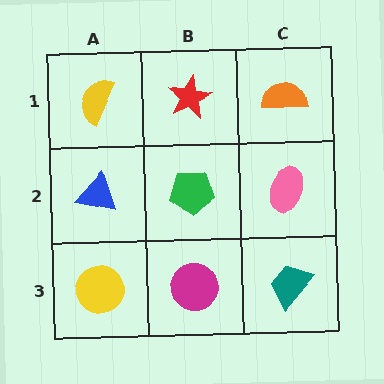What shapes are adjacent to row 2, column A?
A yellow semicircle (row 1, column A), a yellow circle (row 3, column A), a green pentagon (row 2, column B).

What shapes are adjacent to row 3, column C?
A pink ellipse (row 2, column C), a magenta circle (row 3, column B).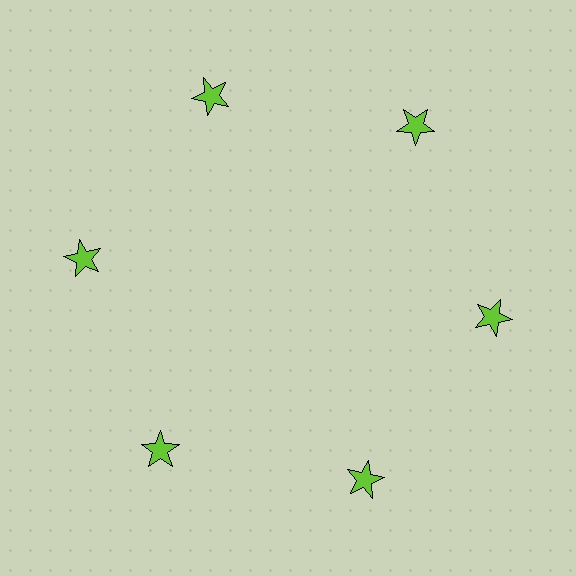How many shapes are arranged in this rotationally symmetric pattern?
There are 6 shapes, arranged in 6 groups of 1.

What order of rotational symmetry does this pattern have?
This pattern has 6-fold rotational symmetry.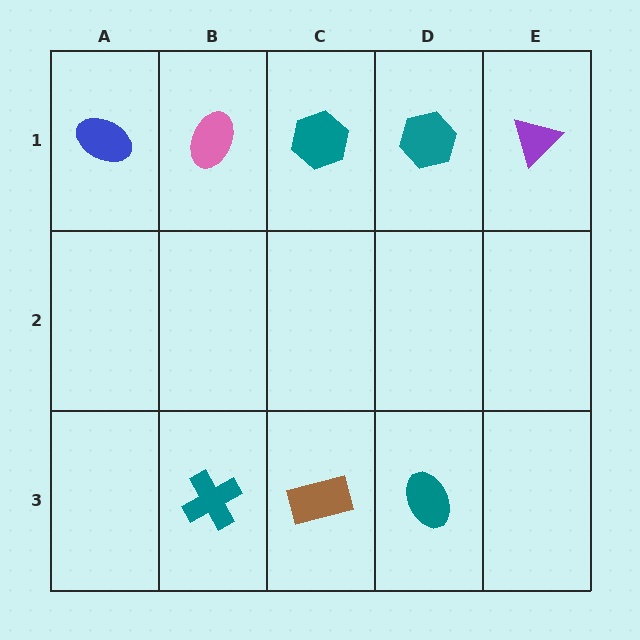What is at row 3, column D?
A teal ellipse.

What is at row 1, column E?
A purple triangle.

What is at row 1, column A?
A blue ellipse.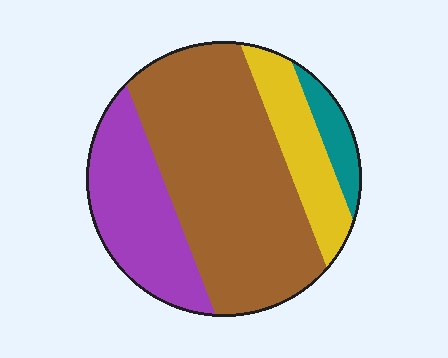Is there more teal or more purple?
Purple.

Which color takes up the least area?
Teal, at roughly 5%.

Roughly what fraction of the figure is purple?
Purple takes up about one quarter (1/4) of the figure.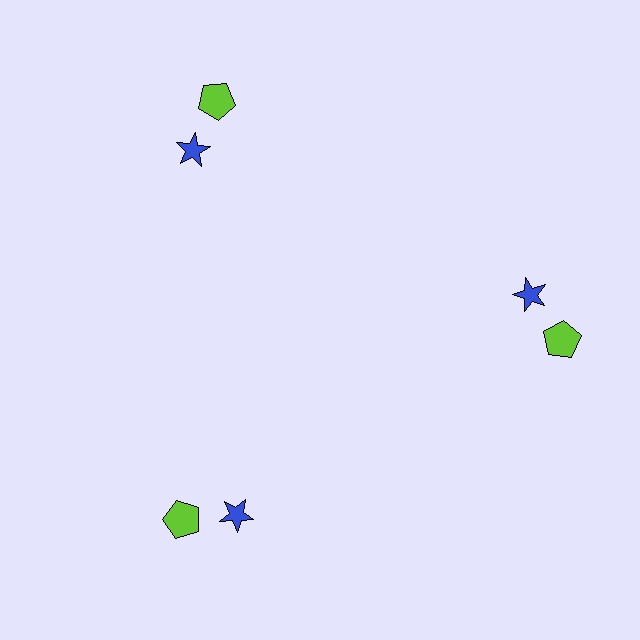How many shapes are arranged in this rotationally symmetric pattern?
There are 6 shapes, arranged in 3 groups of 2.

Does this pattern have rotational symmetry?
Yes, this pattern has 3-fold rotational symmetry. It looks the same after rotating 120 degrees around the center.